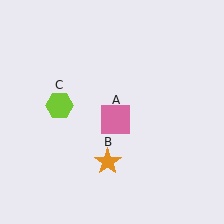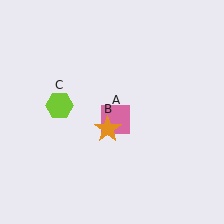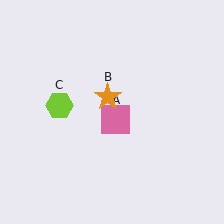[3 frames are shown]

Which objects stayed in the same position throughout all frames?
Pink square (object A) and lime hexagon (object C) remained stationary.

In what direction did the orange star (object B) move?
The orange star (object B) moved up.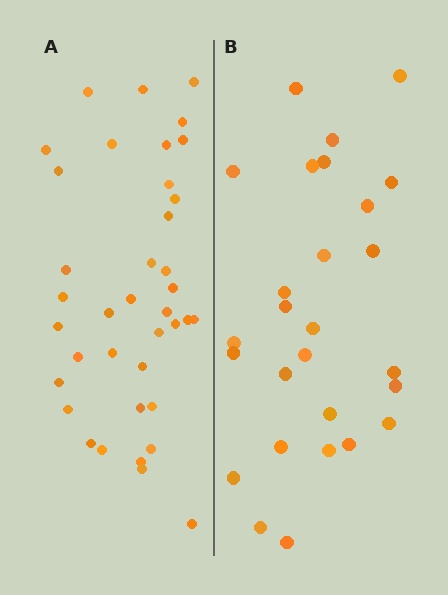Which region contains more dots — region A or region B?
Region A (the left region) has more dots.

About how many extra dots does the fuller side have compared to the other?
Region A has roughly 12 or so more dots than region B.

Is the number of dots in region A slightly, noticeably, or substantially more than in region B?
Region A has noticeably more, but not dramatically so. The ratio is roughly 1.4 to 1.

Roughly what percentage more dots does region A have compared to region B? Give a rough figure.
About 40% more.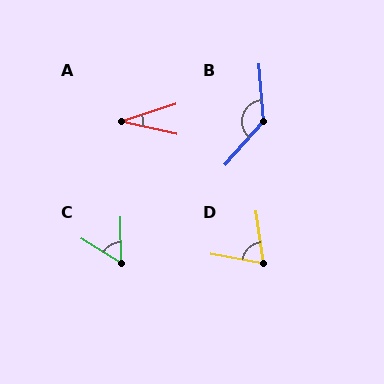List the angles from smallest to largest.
A (31°), C (58°), D (71°), B (134°).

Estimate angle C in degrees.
Approximately 58 degrees.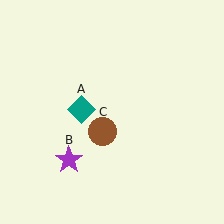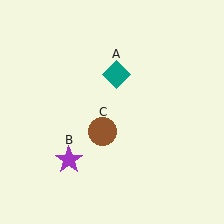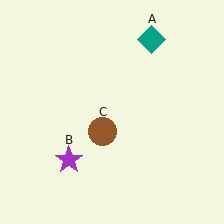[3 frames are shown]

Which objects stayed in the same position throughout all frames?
Purple star (object B) and brown circle (object C) remained stationary.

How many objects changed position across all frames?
1 object changed position: teal diamond (object A).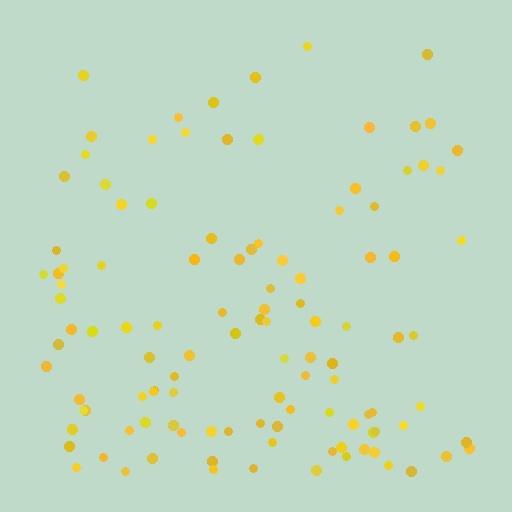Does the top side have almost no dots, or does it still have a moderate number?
Still a moderate number, just noticeably fewer than the bottom.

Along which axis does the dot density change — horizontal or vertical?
Vertical.